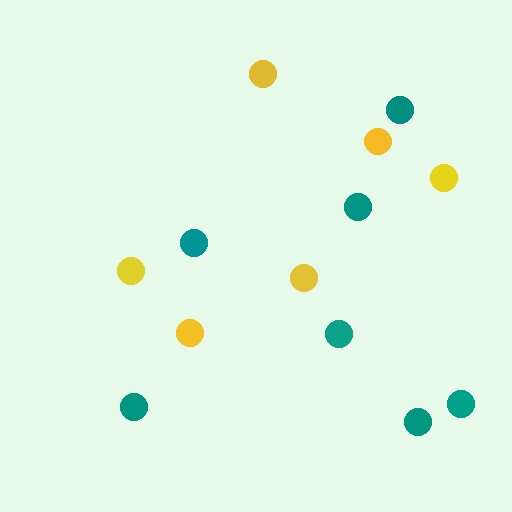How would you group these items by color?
There are 2 groups: one group of yellow circles (6) and one group of teal circles (7).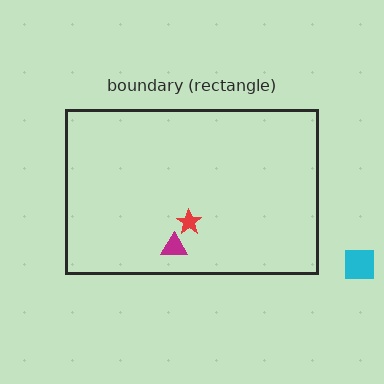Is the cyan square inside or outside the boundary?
Outside.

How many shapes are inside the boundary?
2 inside, 1 outside.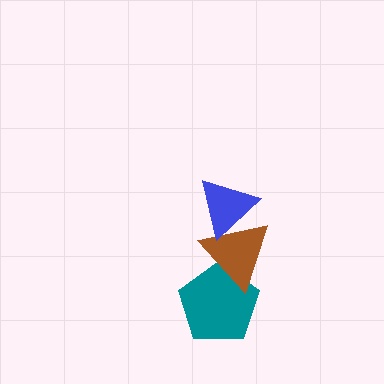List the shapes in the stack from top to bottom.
From top to bottom: the blue triangle, the brown triangle, the teal pentagon.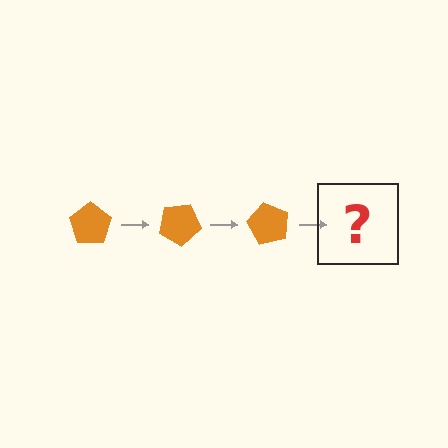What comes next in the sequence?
The next element should be an orange pentagon rotated 90 degrees.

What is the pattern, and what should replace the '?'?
The pattern is that the pentagon rotates 30 degrees each step. The '?' should be an orange pentagon rotated 90 degrees.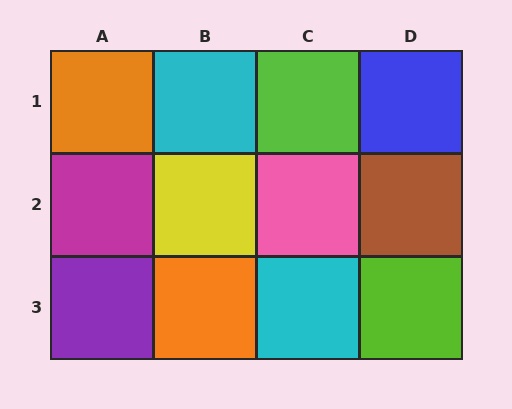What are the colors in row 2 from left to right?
Magenta, yellow, pink, brown.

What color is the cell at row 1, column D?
Blue.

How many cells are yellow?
1 cell is yellow.